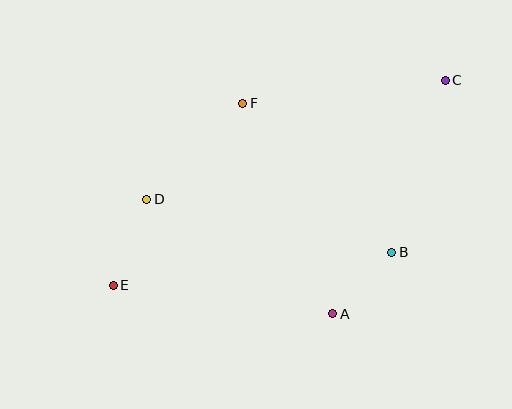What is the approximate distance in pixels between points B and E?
The distance between B and E is approximately 280 pixels.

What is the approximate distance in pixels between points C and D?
The distance between C and D is approximately 321 pixels.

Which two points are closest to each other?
Points A and B are closest to each other.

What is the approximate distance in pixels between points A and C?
The distance between A and C is approximately 259 pixels.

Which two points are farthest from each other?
Points C and E are farthest from each other.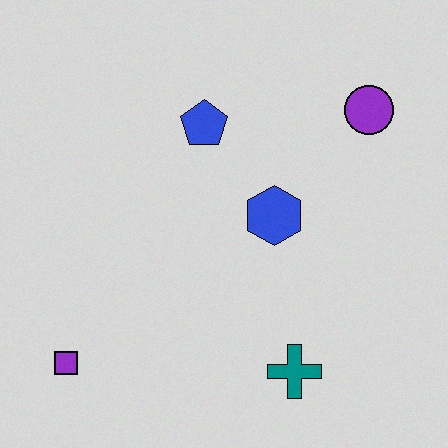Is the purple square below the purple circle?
Yes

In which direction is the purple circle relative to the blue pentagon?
The purple circle is to the right of the blue pentagon.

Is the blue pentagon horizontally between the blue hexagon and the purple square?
Yes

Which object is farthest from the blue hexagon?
The purple square is farthest from the blue hexagon.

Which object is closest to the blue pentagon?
The blue hexagon is closest to the blue pentagon.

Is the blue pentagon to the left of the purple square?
No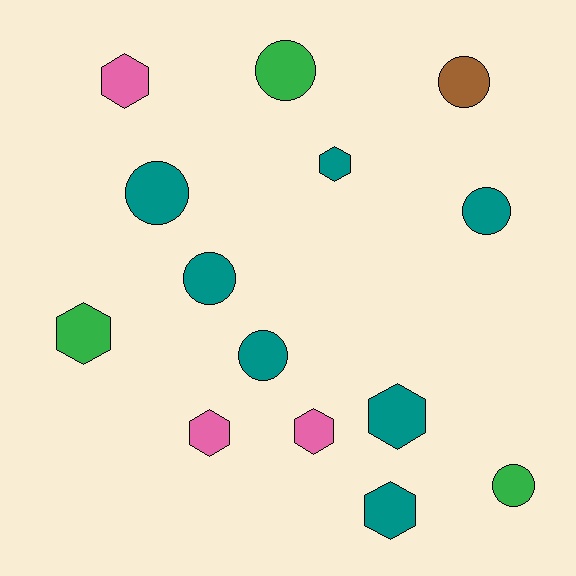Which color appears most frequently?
Teal, with 7 objects.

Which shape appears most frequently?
Hexagon, with 7 objects.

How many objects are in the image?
There are 14 objects.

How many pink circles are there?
There are no pink circles.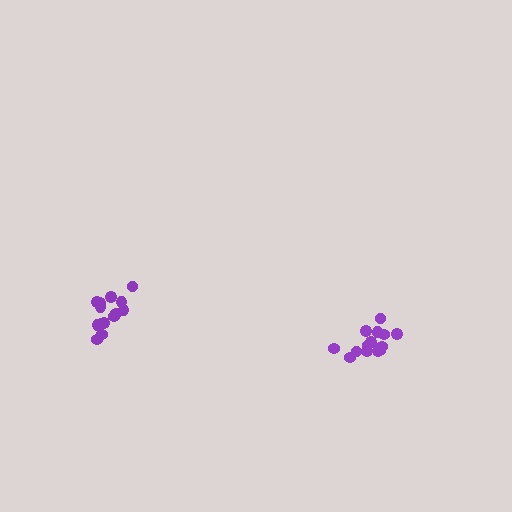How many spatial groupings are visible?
There are 2 spatial groupings.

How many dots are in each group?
Group 1: 15 dots, Group 2: 14 dots (29 total).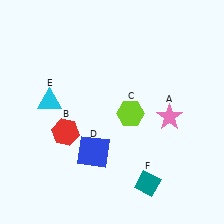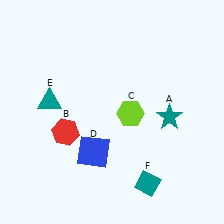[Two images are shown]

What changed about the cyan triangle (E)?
In Image 1, E is cyan. In Image 2, it changed to teal.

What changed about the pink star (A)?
In Image 1, A is pink. In Image 2, it changed to teal.